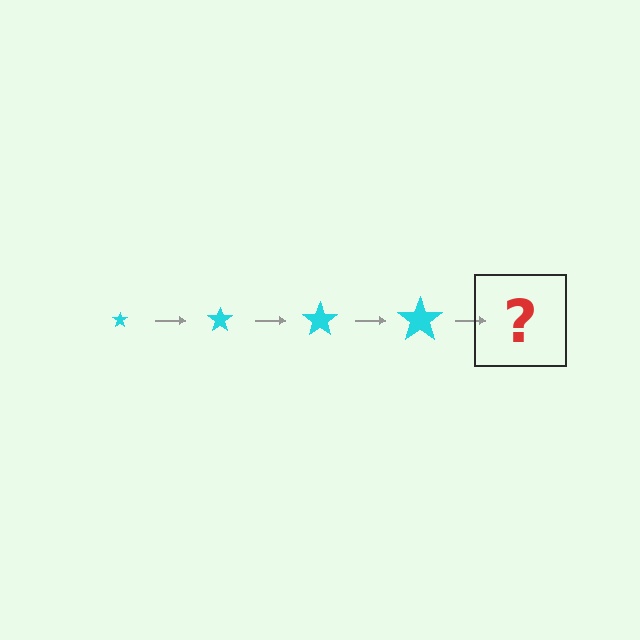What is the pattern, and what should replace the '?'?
The pattern is that the star gets progressively larger each step. The '?' should be a cyan star, larger than the previous one.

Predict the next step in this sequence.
The next step is a cyan star, larger than the previous one.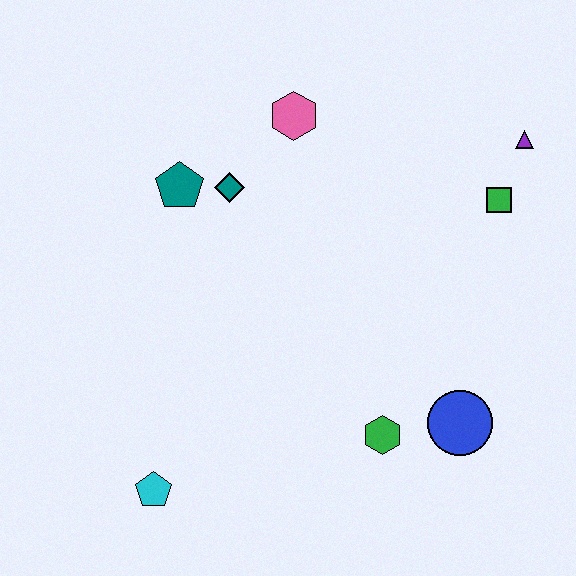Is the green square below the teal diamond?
Yes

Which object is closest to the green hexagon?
The blue circle is closest to the green hexagon.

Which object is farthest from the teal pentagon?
The blue circle is farthest from the teal pentagon.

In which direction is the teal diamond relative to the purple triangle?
The teal diamond is to the left of the purple triangle.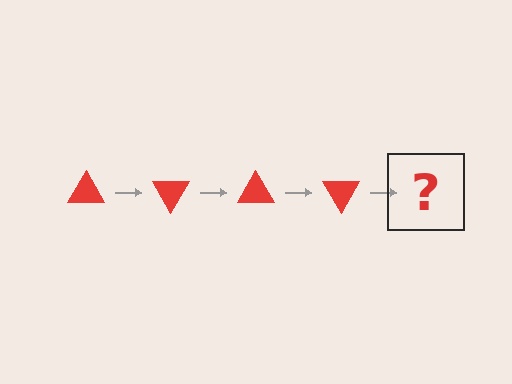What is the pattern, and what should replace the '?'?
The pattern is that the triangle rotates 60 degrees each step. The '?' should be a red triangle rotated 240 degrees.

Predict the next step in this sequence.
The next step is a red triangle rotated 240 degrees.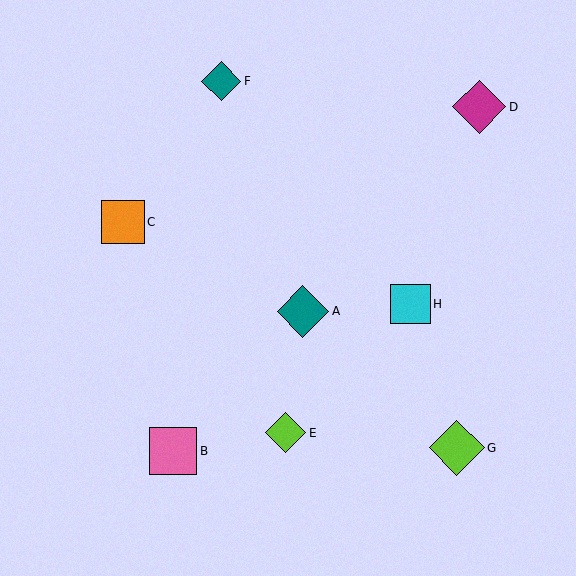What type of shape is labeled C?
Shape C is an orange square.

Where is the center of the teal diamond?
The center of the teal diamond is at (303, 311).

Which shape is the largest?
The lime diamond (labeled G) is the largest.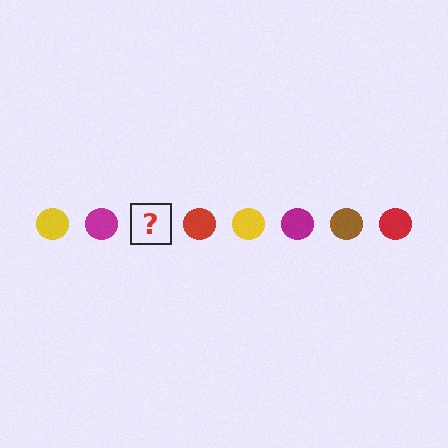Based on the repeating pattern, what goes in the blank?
The blank should be a brown circle.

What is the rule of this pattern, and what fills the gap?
The rule is that the pattern cycles through yellow, magenta, brown, red circles. The gap should be filled with a brown circle.